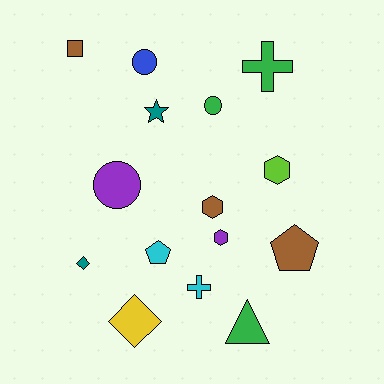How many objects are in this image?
There are 15 objects.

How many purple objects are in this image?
There are 2 purple objects.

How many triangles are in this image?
There is 1 triangle.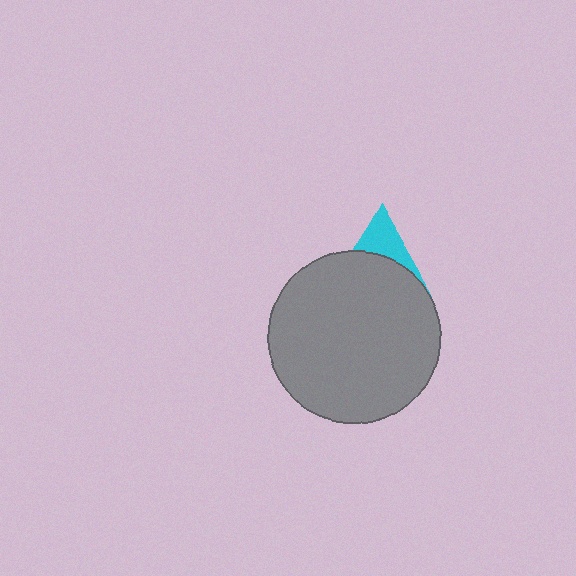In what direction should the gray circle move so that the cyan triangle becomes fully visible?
The gray circle should move down. That is the shortest direction to clear the overlap and leave the cyan triangle fully visible.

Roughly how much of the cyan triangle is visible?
A small part of it is visible (roughly 37%).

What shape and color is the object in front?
The object in front is a gray circle.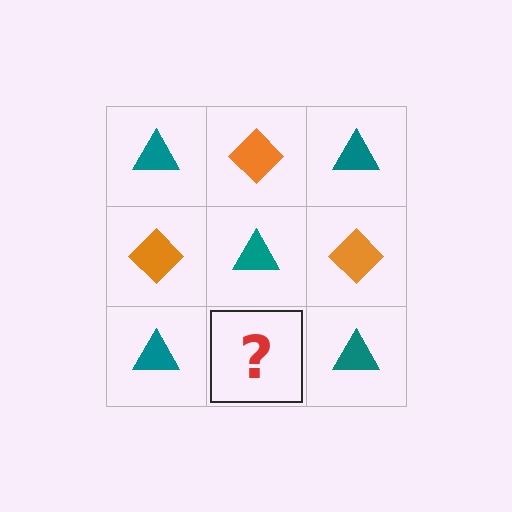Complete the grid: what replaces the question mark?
The question mark should be replaced with an orange diamond.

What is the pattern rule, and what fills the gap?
The rule is that it alternates teal triangle and orange diamond in a checkerboard pattern. The gap should be filled with an orange diamond.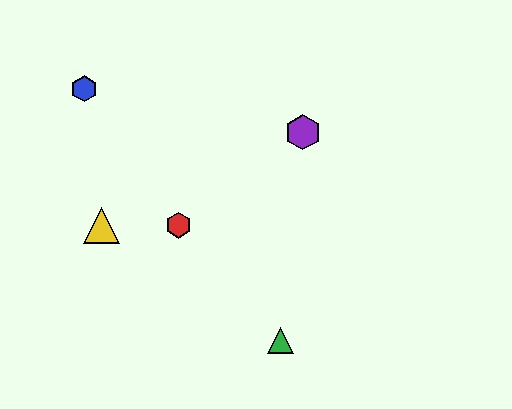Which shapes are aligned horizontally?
The red hexagon, the yellow triangle are aligned horizontally.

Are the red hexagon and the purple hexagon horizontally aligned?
No, the red hexagon is at y≈225 and the purple hexagon is at y≈132.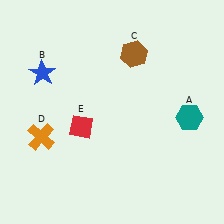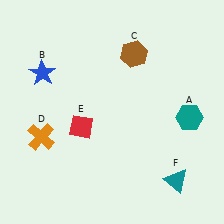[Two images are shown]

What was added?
A teal triangle (F) was added in Image 2.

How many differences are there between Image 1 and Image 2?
There is 1 difference between the two images.